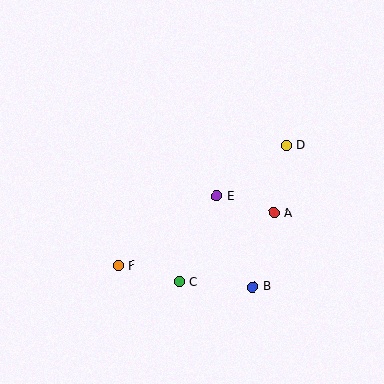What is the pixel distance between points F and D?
The distance between F and D is 207 pixels.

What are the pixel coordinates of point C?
Point C is at (179, 282).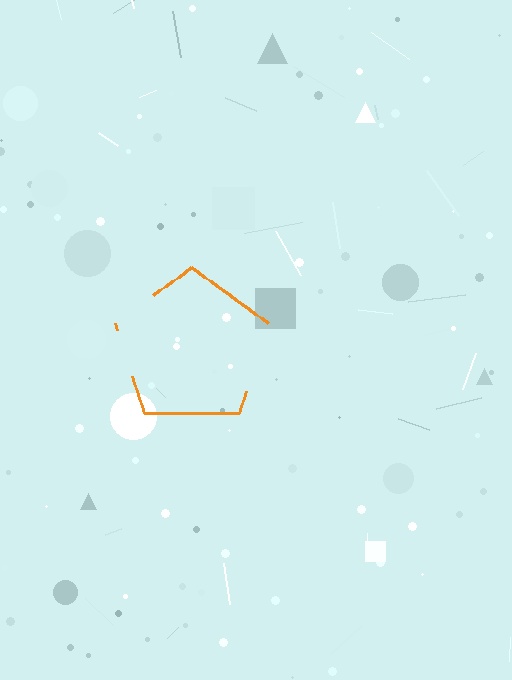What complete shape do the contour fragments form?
The contour fragments form a pentagon.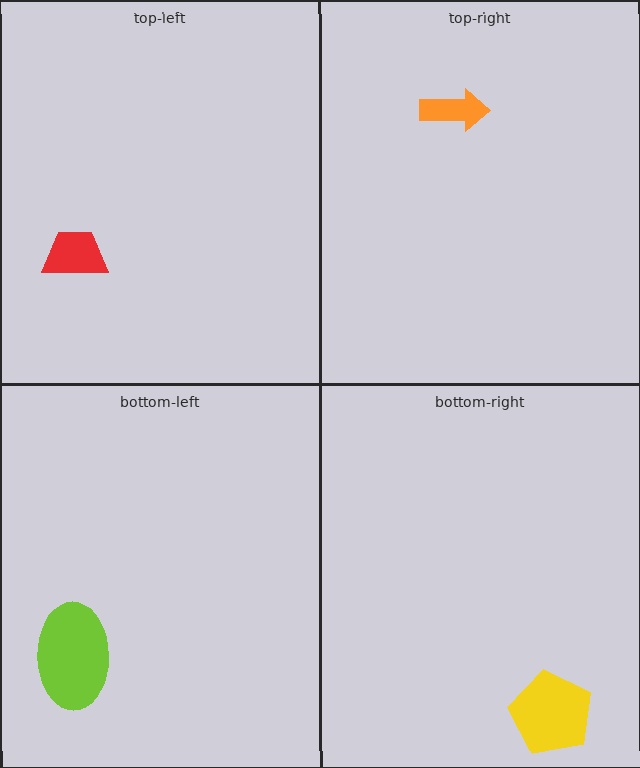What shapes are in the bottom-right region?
The yellow pentagon.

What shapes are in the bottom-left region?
The lime ellipse.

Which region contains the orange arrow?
The top-right region.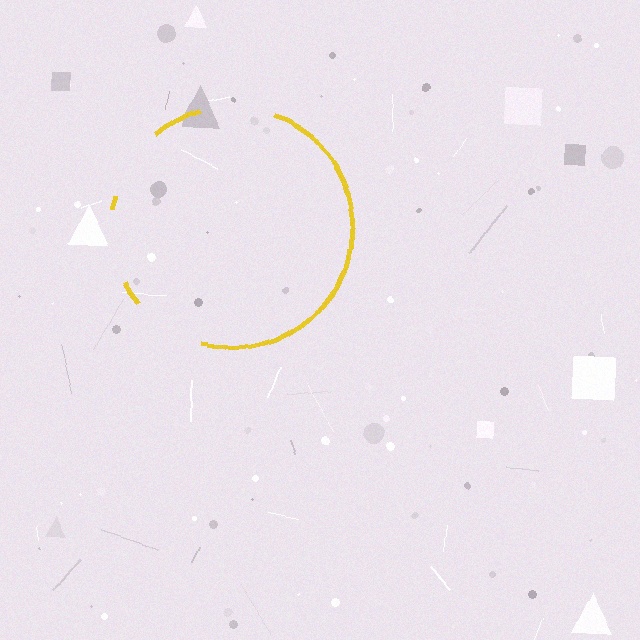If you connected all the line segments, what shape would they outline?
They would outline a circle.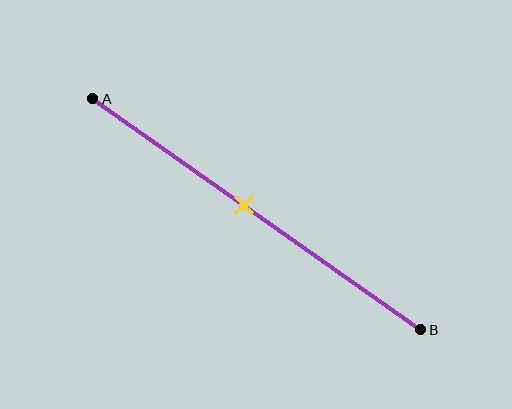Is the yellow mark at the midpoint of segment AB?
No, the mark is at about 45% from A, not at the 50% midpoint.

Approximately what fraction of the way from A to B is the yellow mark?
The yellow mark is approximately 45% of the way from A to B.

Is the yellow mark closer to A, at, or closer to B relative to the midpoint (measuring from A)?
The yellow mark is closer to point A than the midpoint of segment AB.